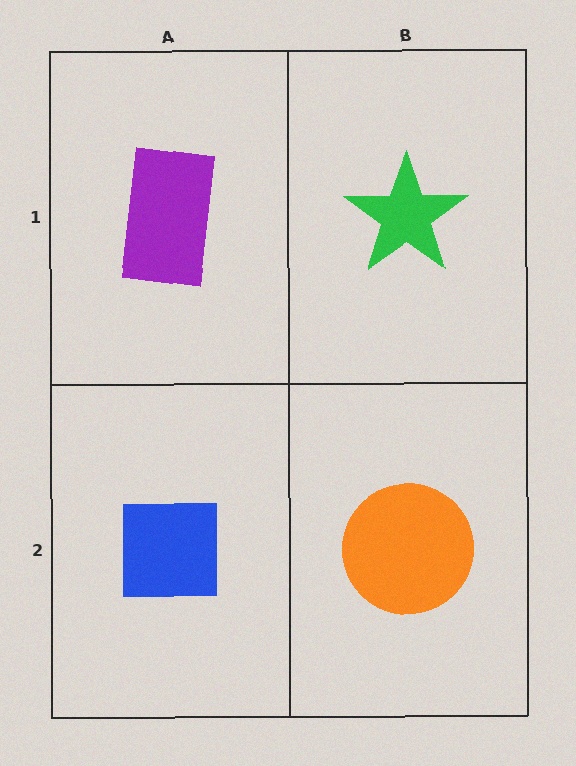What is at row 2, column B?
An orange circle.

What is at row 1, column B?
A green star.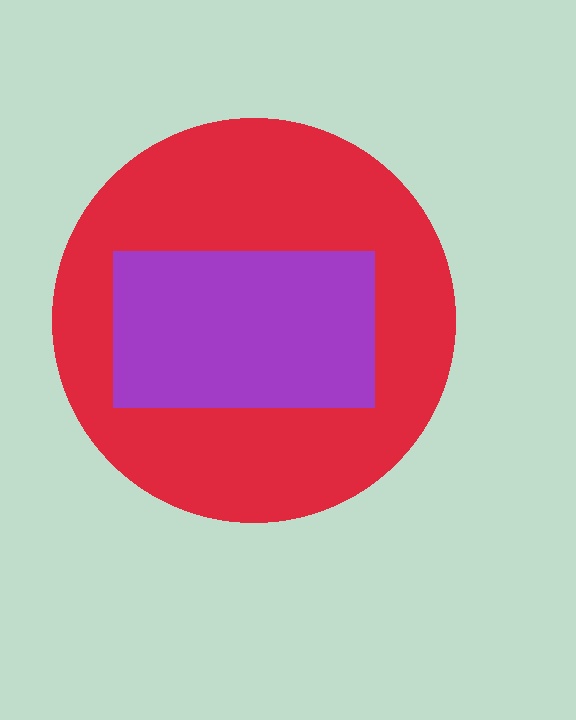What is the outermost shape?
The red circle.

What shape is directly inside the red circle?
The purple rectangle.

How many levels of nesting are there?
2.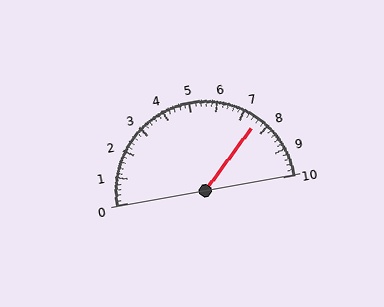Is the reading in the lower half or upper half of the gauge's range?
The reading is in the upper half of the range (0 to 10).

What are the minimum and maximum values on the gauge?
The gauge ranges from 0 to 10.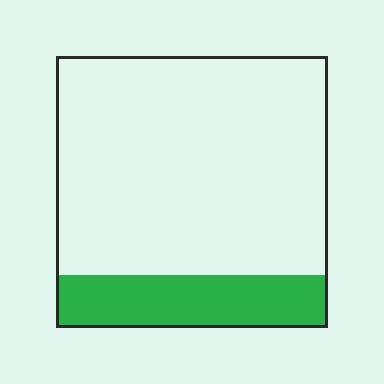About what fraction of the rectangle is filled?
About one fifth (1/5).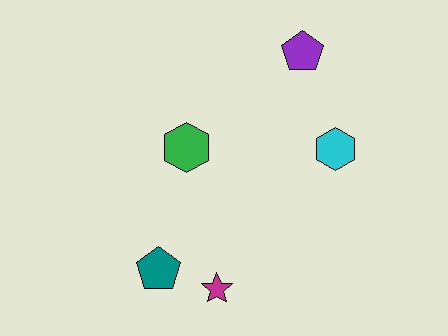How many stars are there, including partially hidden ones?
There is 1 star.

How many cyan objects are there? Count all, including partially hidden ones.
There is 1 cyan object.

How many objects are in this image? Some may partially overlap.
There are 5 objects.